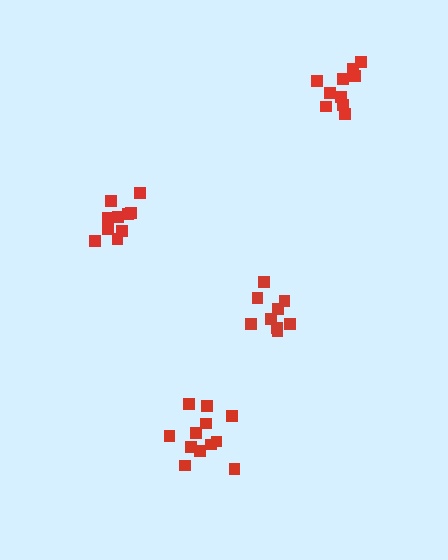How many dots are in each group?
Group 1: 10 dots, Group 2: 12 dots, Group 3: 9 dots, Group 4: 10 dots (41 total).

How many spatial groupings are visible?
There are 4 spatial groupings.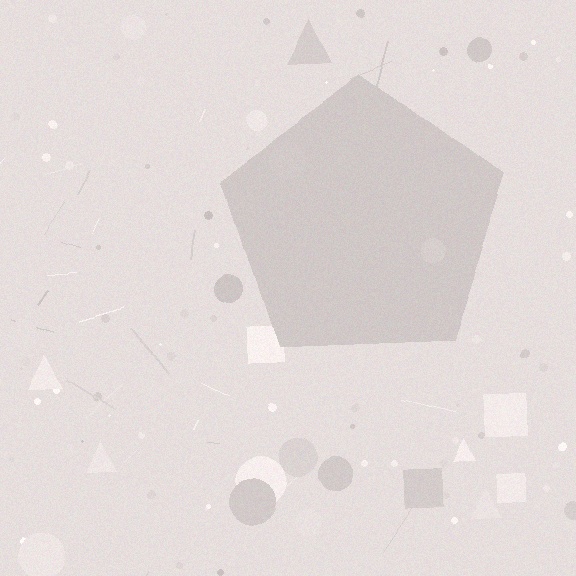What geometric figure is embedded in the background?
A pentagon is embedded in the background.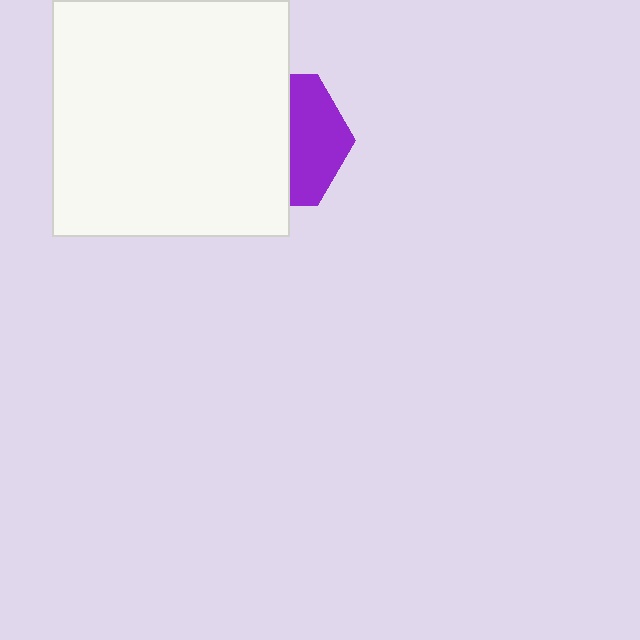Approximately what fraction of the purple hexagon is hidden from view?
Roughly 58% of the purple hexagon is hidden behind the white square.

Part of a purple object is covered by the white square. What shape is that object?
It is a hexagon.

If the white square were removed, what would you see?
You would see the complete purple hexagon.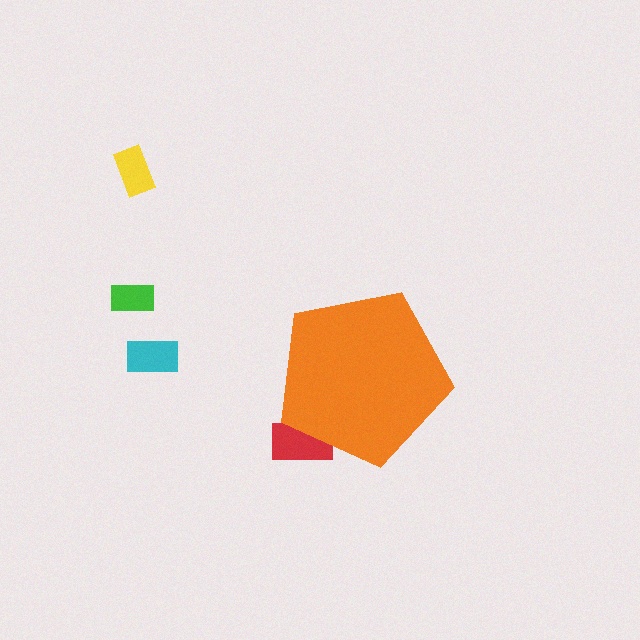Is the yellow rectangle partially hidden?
No, the yellow rectangle is fully visible.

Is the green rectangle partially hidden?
No, the green rectangle is fully visible.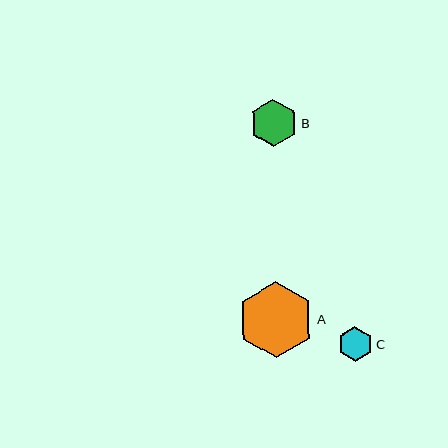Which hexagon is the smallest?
Hexagon C is the smallest with a size of approximately 35 pixels.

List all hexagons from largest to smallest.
From largest to smallest: A, B, C.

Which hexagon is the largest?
Hexagon A is the largest with a size of approximately 76 pixels.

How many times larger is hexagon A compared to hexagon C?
Hexagon A is approximately 2.2 times the size of hexagon C.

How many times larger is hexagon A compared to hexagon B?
Hexagon A is approximately 1.6 times the size of hexagon B.